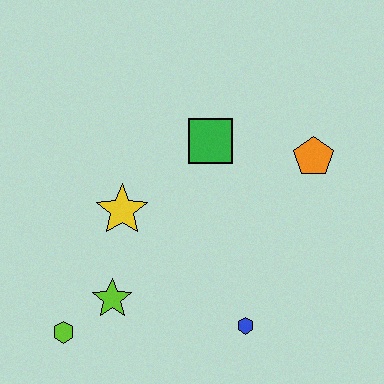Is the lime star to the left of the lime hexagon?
No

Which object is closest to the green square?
The orange pentagon is closest to the green square.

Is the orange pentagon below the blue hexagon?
No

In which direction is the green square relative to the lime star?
The green square is above the lime star.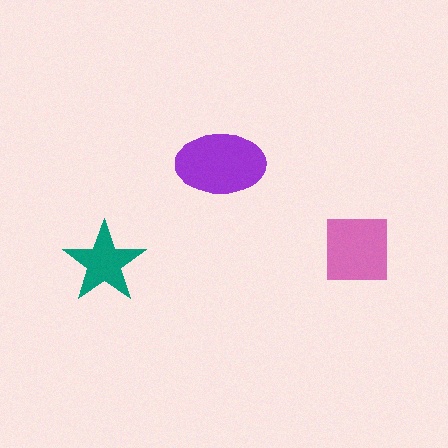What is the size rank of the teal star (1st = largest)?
3rd.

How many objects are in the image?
There are 3 objects in the image.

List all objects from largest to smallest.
The purple ellipse, the pink square, the teal star.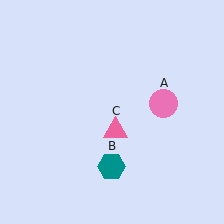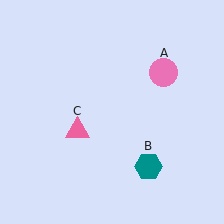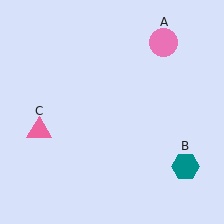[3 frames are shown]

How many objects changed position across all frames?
3 objects changed position: pink circle (object A), teal hexagon (object B), pink triangle (object C).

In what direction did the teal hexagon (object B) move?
The teal hexagon (object B) moved right.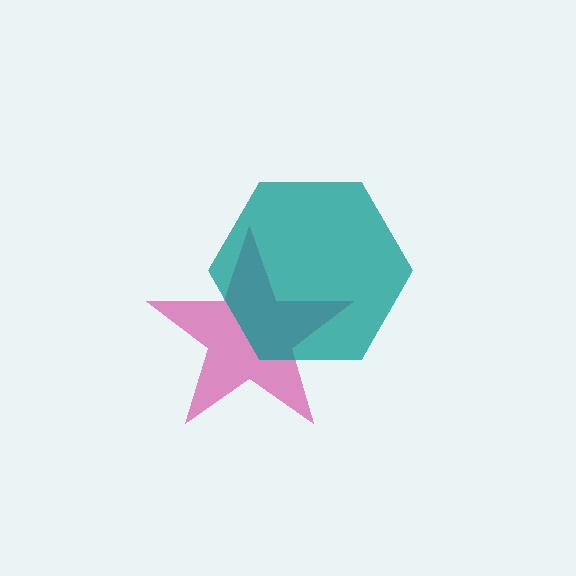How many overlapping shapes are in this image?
There are 2 overlapping shapes in the image.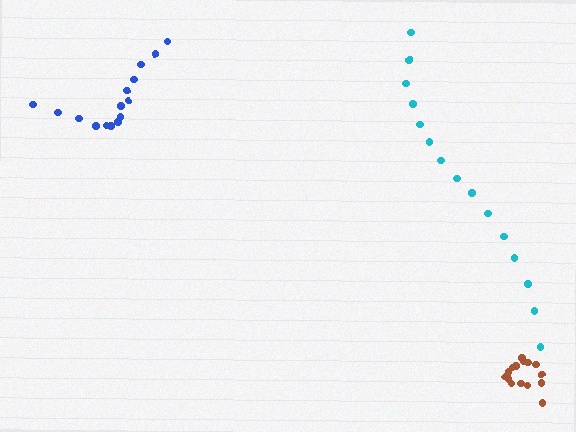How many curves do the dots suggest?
There are 3 distinct paths.